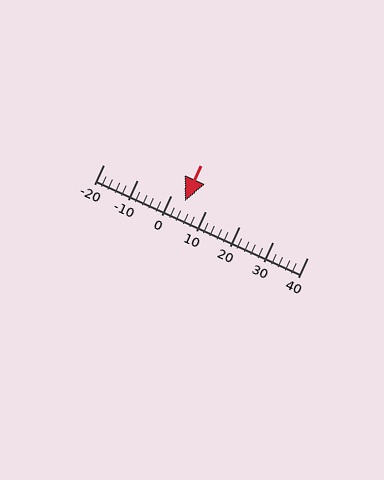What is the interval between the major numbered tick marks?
The major tick marks are spaced 10 units apart.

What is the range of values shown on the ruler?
The ruler shows values from -20 to 40.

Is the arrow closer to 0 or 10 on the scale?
The arrow is closer to 0.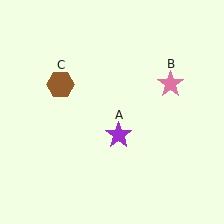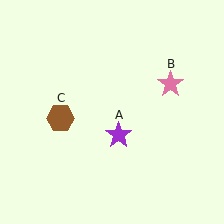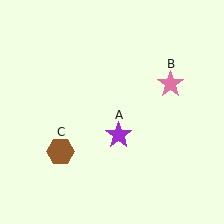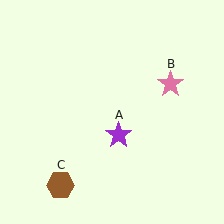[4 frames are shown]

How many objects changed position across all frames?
1 object changed position: brown hexagon (object C).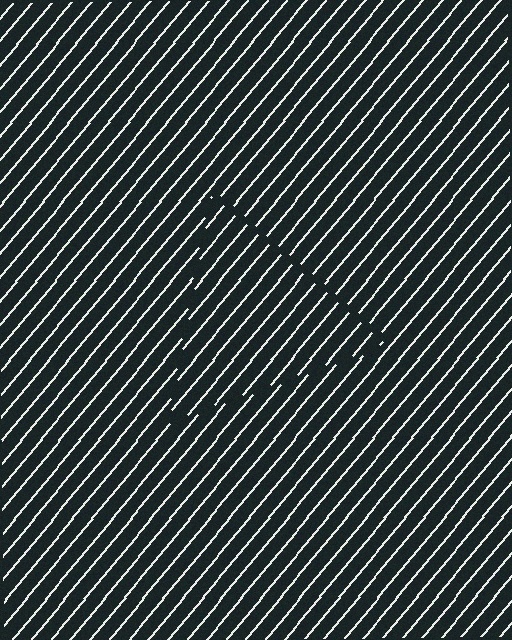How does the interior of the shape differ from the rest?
The interior of the shape contains the same grating, shifted by half a period — the contour is defined by the phase discontinuity where line-ends from the inner and outer gratings abut.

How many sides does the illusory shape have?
3 sides — the line-ends trace a triangle.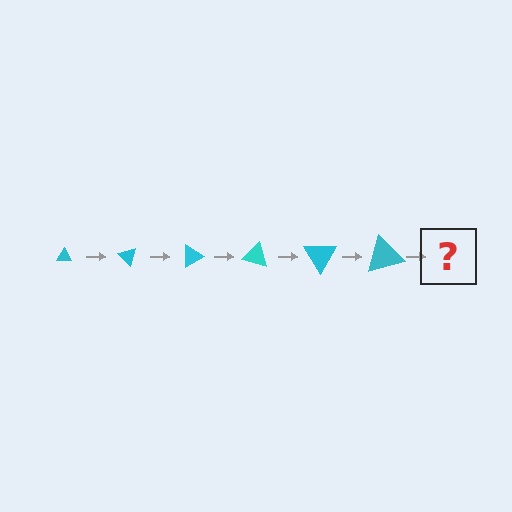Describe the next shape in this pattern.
It should be a triangle, larger than the previous one and rotated 270 degrees from the start.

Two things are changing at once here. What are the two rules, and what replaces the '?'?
The two rules are that the triangle grows larger each step and it rotates 45 degrees each step. The '?' should be a triangle, larger than the previous one and rotated 270 degrees from the start.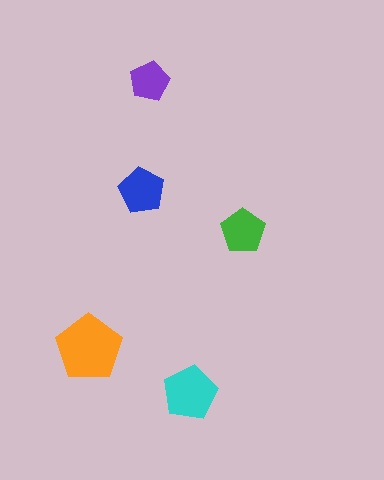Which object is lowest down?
The cyan pentagon is bottommost.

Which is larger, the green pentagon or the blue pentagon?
The blue one.